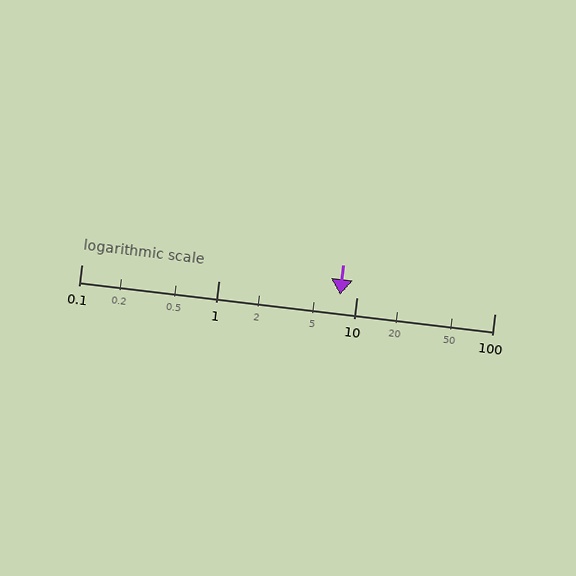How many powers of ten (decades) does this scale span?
The scale spans 3 decades, from 0.1 to 100.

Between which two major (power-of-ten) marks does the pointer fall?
The pointer is between 1 and 10.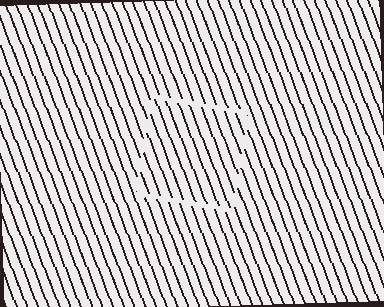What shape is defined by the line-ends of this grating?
An illusory square. The interior of the shape contains the same grating, shifted by half a period — the contour is defined by the phase discontinuity where line-ends from the inner and outer gratings abut.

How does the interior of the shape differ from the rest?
The interior of the shape contains the same grating, shifted by half a period — the contour is defined by the phase discontinuity where line-ends from the inner and outer gratings abut.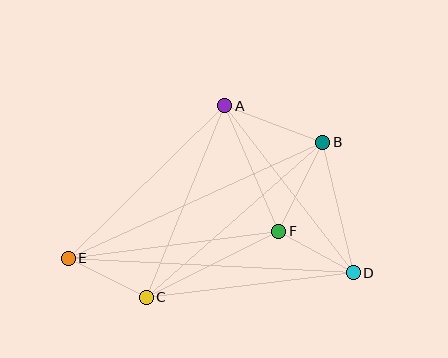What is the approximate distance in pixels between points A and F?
The distance between A and F is approximately 137 pixels.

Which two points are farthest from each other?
Points D and E are farthest from each other.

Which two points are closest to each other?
Points D and F are closest to each other.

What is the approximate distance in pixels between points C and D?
The distance between C and D is approximately 208 pixels.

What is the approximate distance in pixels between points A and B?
The distance between A and B is approximately 105 pixels.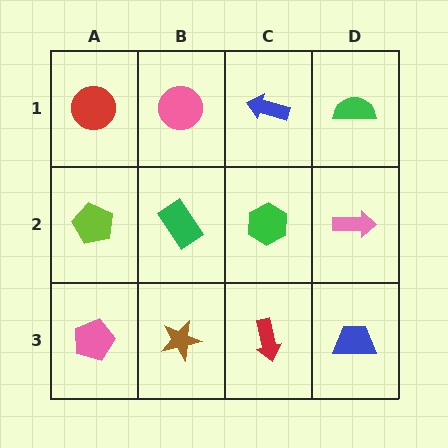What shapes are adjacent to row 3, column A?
A lime pentagon (row 2, column A), a brown star (row 3, column B).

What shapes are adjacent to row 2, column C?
A blue arrow (row 1, column C), a red arrow (row 3, column C), a green rectangle (row 2, column B), a pink arrow (row 2, column D).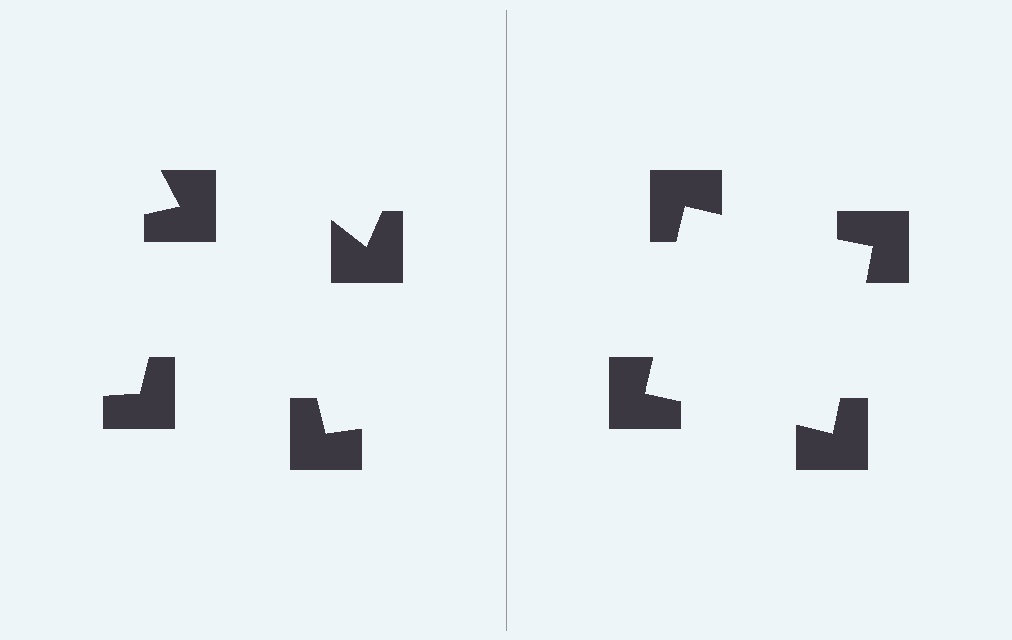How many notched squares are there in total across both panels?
8 — 4 on each side.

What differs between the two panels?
The notched squares are positioned identically on both sides; only the wedge orientations differ. On the right they align to a square; on the left they are misaligned.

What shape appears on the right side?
An illusory square.